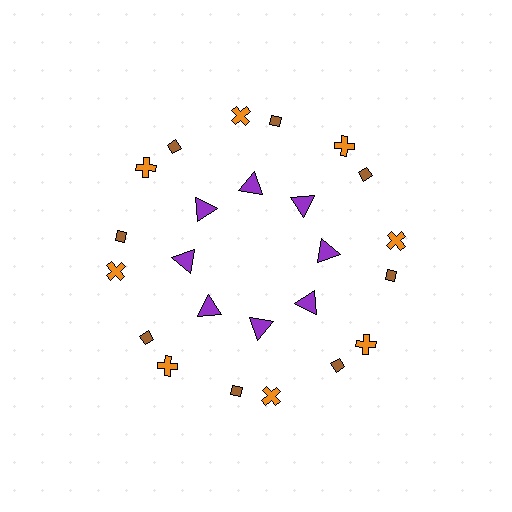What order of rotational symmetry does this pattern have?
This pattern has 8-fold rotational symmetry.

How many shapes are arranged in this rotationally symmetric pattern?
There are 24 shapes, arranged in 8 groups of 3.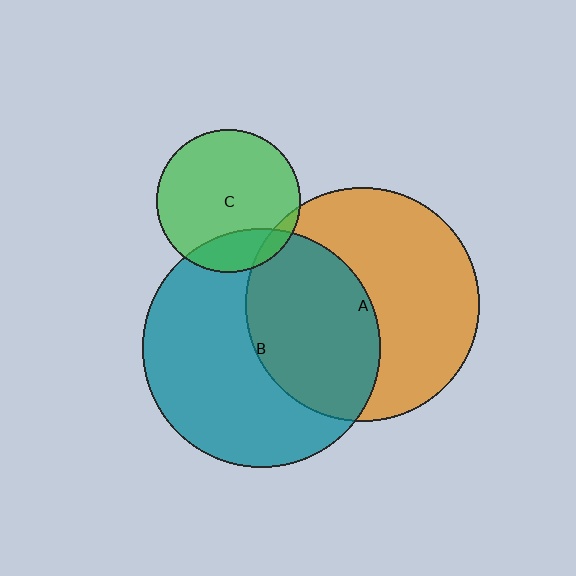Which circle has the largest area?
Circle B (teal).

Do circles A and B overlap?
Yes.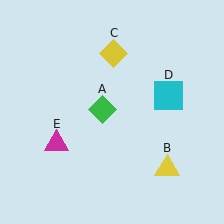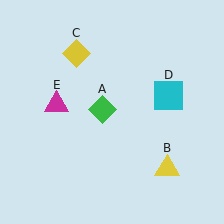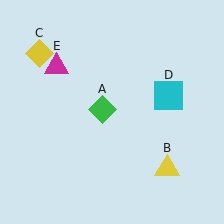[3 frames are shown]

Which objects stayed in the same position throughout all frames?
Green diamond (object A) and yellow triangle (object B) and cyan square (object D) remained stationary.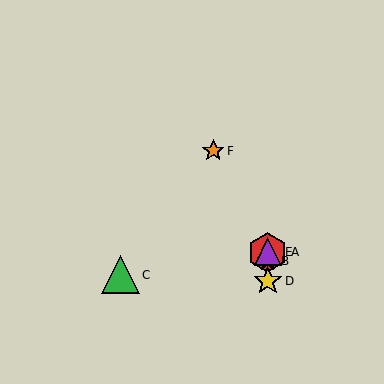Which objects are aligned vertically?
Objects A, B, D, E are aligned vertically.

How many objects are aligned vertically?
4 objects (A, B, D, E) are aligned vertically.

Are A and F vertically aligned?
No, A is at x≈268 and F is at x≈213.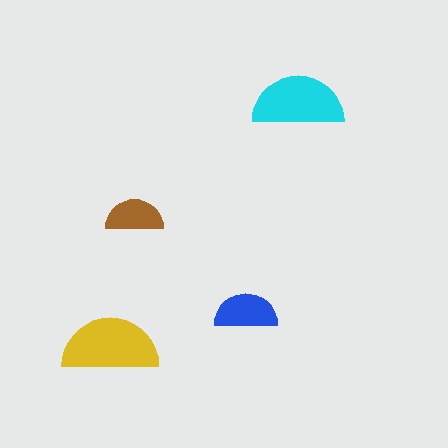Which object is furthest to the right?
The cyan semicircle is rightmost.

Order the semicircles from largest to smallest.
the yellow one, the cyan one, the blue one, the brown one.